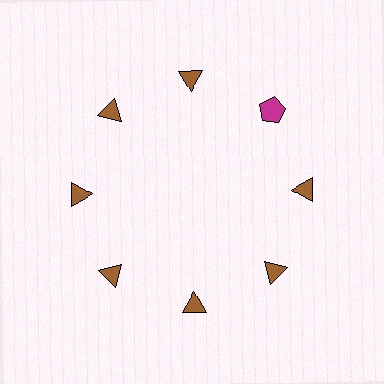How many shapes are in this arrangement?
There are 8 shapes arranged in a ring pattern.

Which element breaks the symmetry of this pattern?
The magenta pentagon at roughly the 2 o'clock position breaks the symmetry. All other shapes are brown triangles.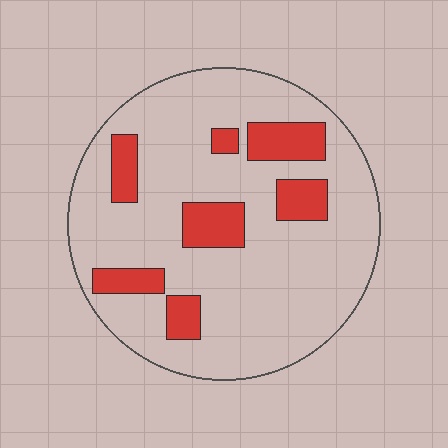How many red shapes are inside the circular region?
7.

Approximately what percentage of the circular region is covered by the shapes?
Approximately 20%.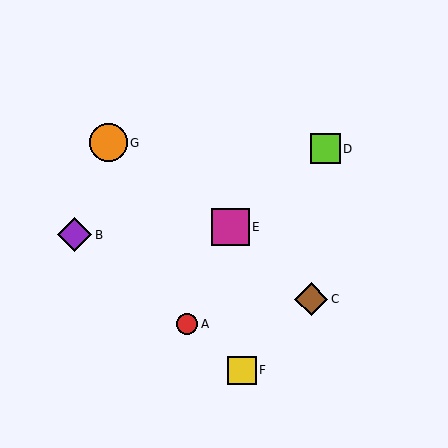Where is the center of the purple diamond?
The center of the purple diamond is at (75, 235).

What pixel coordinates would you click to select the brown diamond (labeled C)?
Click at (311, 299) to select the brown diamond C.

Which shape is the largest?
The orange circle (labeled G) is the largest.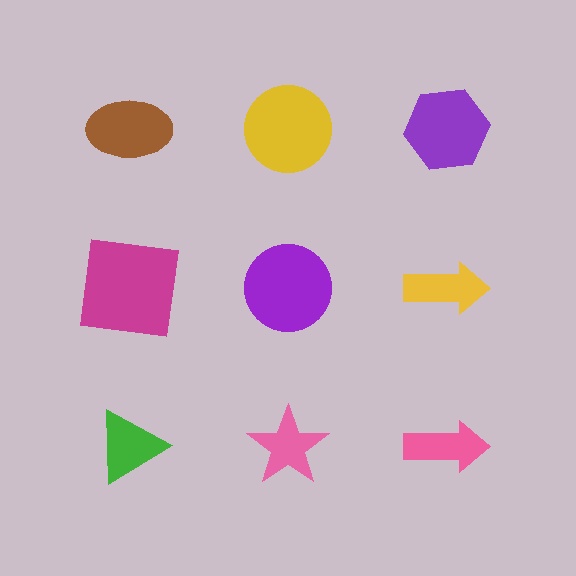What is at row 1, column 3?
A purple hexagon.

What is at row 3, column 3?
A pink arrow.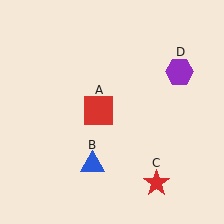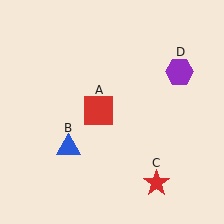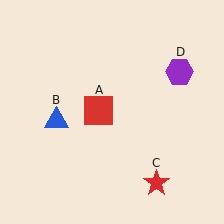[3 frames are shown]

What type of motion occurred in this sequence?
The blue triangle (object B) rotated clockwise around the center of the scene.